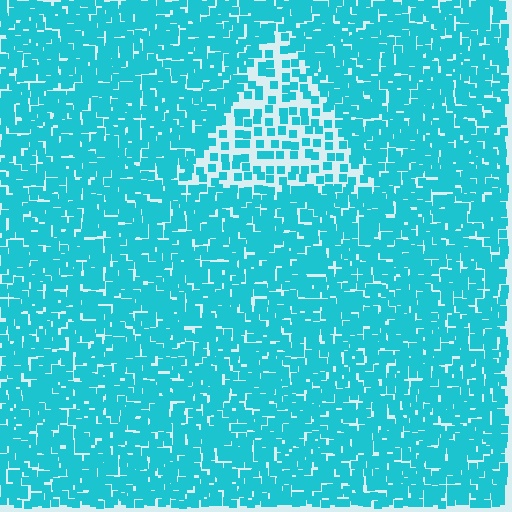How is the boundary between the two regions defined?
The boundary is defined by a change in element density (approximately 2.4x ratio). All elements are the same color, size, and shape.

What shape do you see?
I see a triangle.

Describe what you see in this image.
The image contains small cyan elements arranged at two different densities. A triangle-shaped region is visible where the elements are less densely packed than the surrounding area.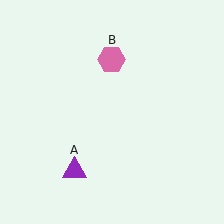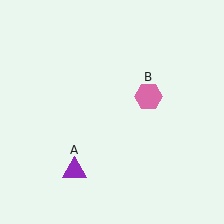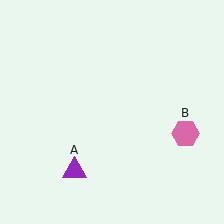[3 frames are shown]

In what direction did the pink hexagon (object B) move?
The pink hexagon (object B) moved down and to the right.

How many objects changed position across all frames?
1 object changed position: pink hexagon (object B).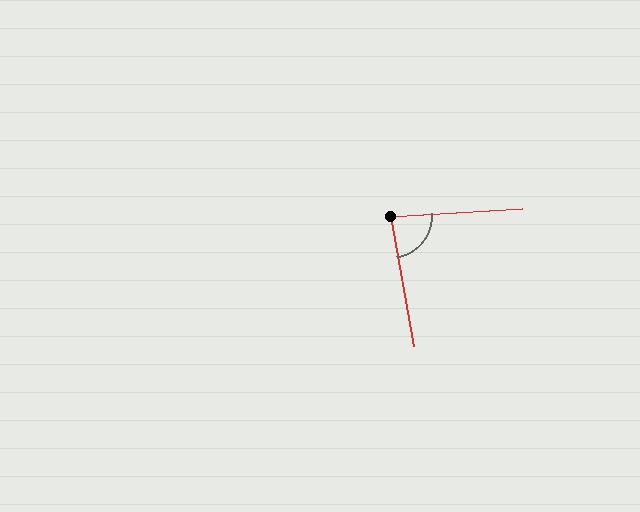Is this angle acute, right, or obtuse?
It is acute.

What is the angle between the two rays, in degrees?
Approximately 84 degrees.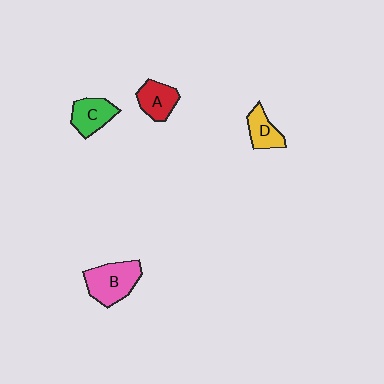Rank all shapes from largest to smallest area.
From largest to smallest: B (pink), C (green), A (red), D (yellow).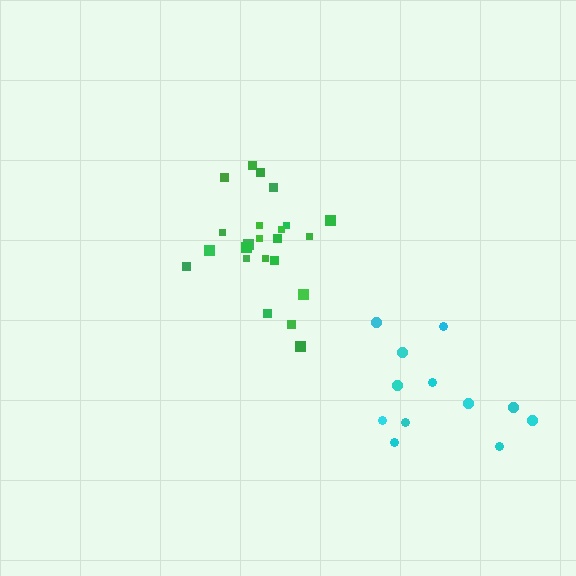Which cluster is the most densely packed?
Green.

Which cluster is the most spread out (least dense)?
Cyan.